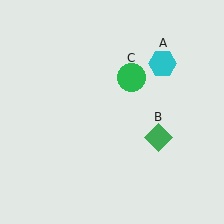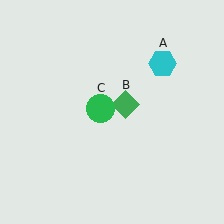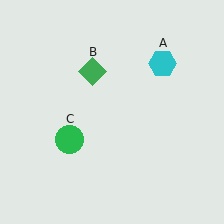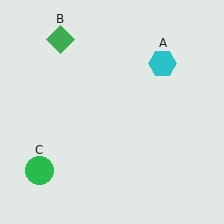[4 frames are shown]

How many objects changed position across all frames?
2 objects changed position: green diamond (object B), green circle (object C).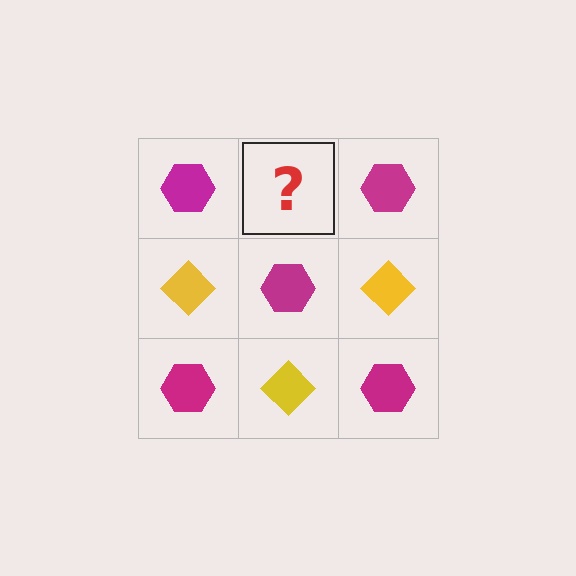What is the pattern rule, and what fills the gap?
The rule is that it alternates magenta hexagon and yellow diamond in a checkerboard pattern. The gap should be filled with a yellow diamond.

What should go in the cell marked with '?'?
The missing cell should contain a yellow diamond.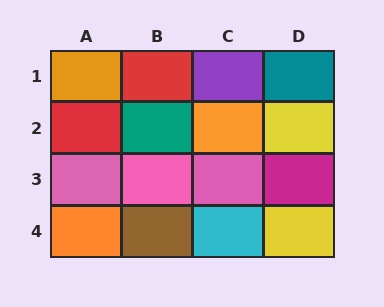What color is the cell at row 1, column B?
Red.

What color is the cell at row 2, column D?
Yellow.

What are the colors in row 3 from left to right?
Pink, pink, pink, magenta.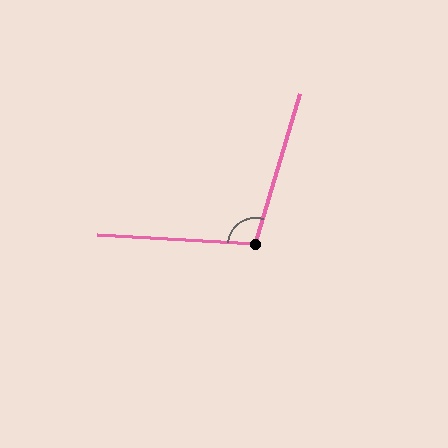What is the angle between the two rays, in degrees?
Approximately 103 degrees.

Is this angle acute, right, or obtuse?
It is obtuse.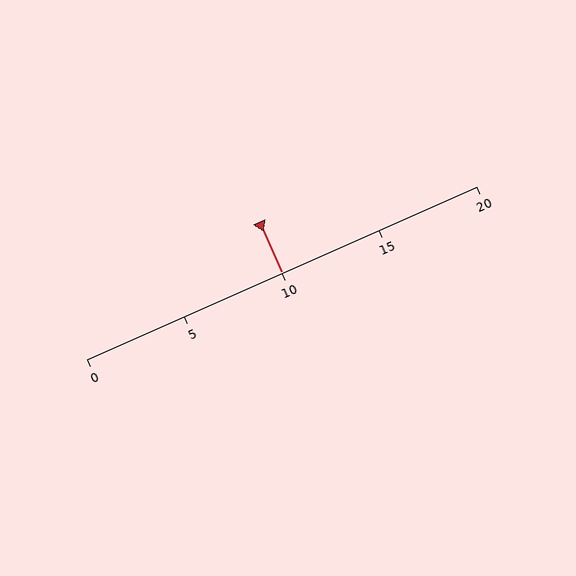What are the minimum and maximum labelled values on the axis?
The axis runs from 0 to 20.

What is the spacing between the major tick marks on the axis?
The major ticks are spaced 5 apart.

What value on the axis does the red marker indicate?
The marker indicates approximately 10.